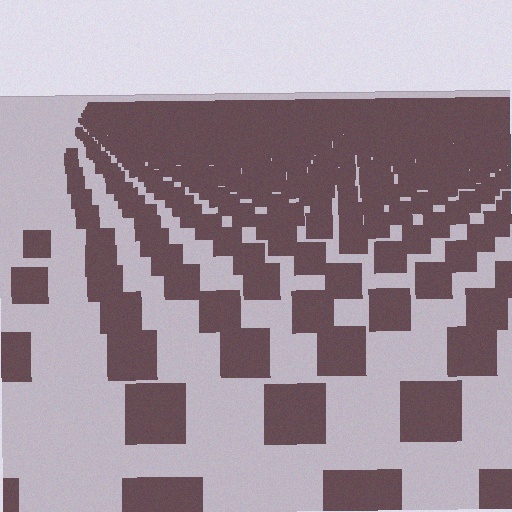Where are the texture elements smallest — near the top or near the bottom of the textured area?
Near the top.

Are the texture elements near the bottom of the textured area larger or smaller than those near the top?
Larger. Near the bottom, elements are closer to the viewer and appear at a bigger on-screen size.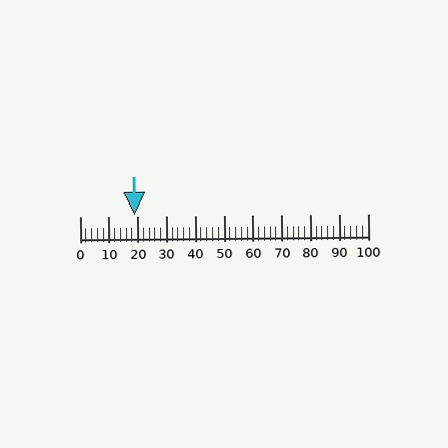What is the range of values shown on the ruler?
The ruler shows values from 0 to 100.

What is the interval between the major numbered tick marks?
The major tick marks are spaced 10 units apart.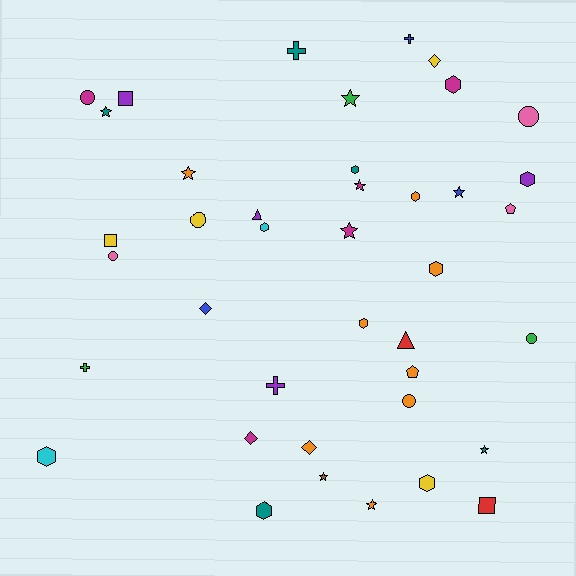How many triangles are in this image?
There are 2 triangles.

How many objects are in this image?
There are 40 objects.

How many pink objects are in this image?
There are 3 pink objects.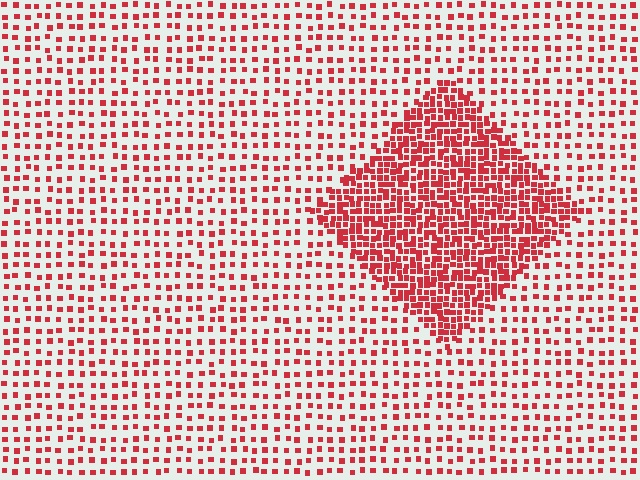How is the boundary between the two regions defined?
The boundary is defined by a change in element density (approximately 2.6x ratio). All elements are the same color, size, and shape.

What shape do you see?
I see a diamond.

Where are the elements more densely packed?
The elements are more densely packed inside the diamond boundary.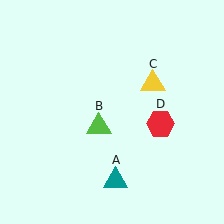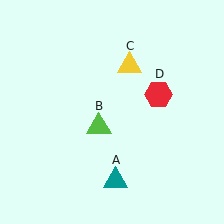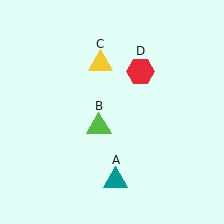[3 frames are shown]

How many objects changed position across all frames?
2 objects changed position: yellow triangle (object C), red hexagon (object D).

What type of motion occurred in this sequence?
The yellow triangle (object C), red hexagon (object D) rotated counterclockwise around the center of the scene.